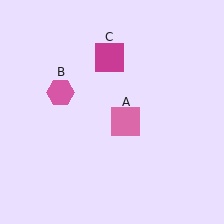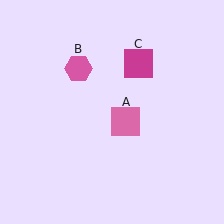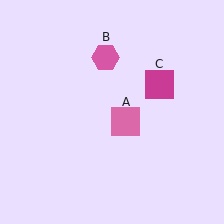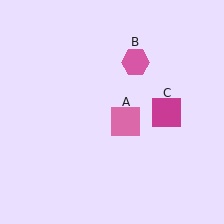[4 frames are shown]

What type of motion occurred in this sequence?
The pink hexagon (object B), magenta square (object C) rotated clockwise around the center of the scene.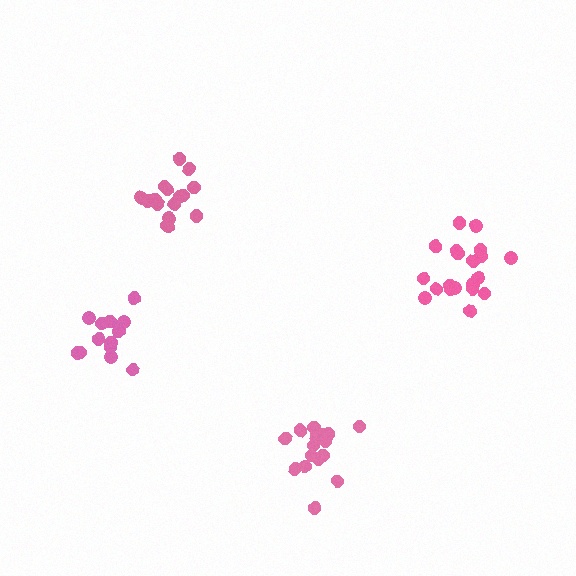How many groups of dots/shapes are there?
There are 4 groups.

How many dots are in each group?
Group 1: 16 dots, Group 2: 20 dots, Group 3: 14 dots, Group 4: 18 dots (68 total).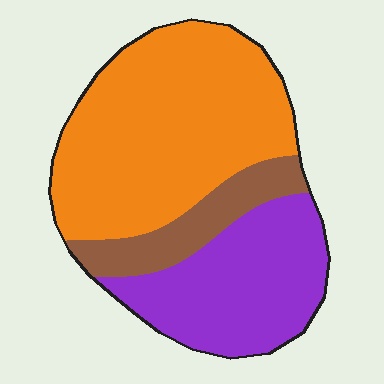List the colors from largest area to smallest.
From largest to smallest: orange, purple, brown.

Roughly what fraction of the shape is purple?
Purple covers 32% of the shape.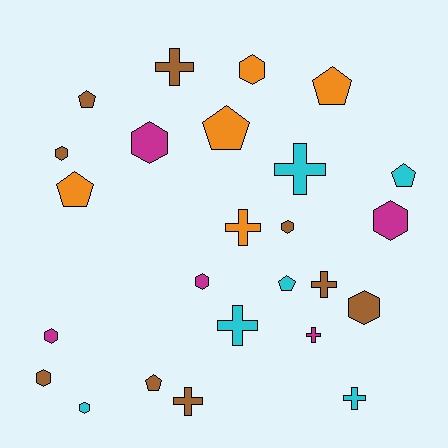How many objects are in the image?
There are 25 objects.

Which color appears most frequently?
Brown, with 9 objects.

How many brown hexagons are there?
There are 4 brown hexagons.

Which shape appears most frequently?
Hexagon, with 10 objects.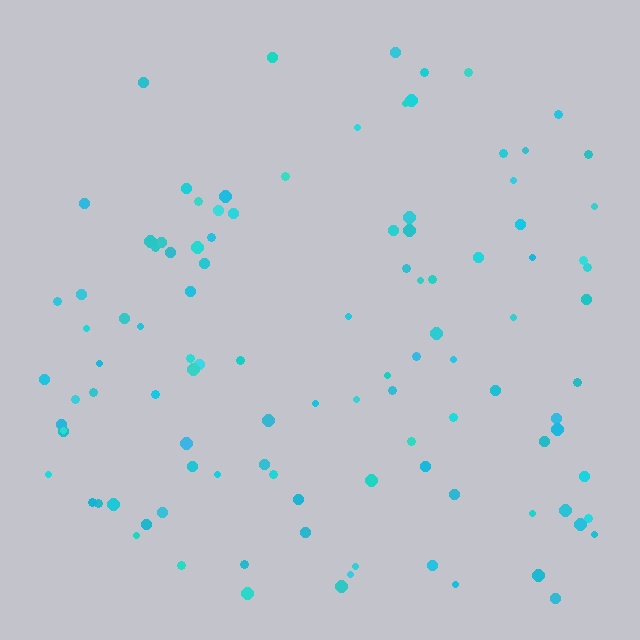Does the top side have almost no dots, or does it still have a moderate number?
Still a moderate number, just noticeably fewer than the bottom.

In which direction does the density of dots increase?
From top to bottom, with the bottom side densest.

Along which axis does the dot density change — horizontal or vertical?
Vertical.